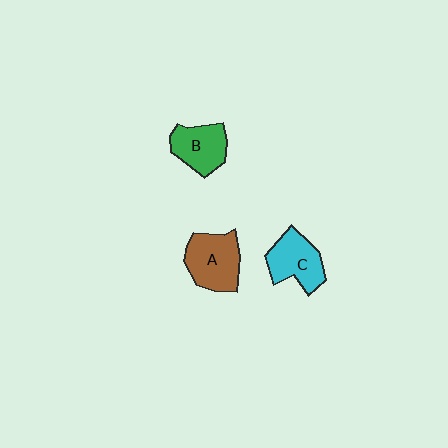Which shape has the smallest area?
Shape B (green).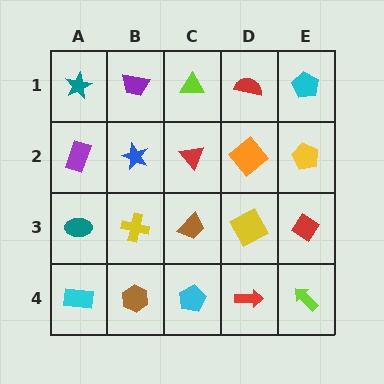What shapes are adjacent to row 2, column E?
A cyan pentagon (row 1, column E), a red diamond (row 3, column E), an orange diamond (row 2, column D).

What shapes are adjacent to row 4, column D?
A yellow square (row 3, column D), a cyan pentagon (row 4, column C), a lime arrow (row 4, column E).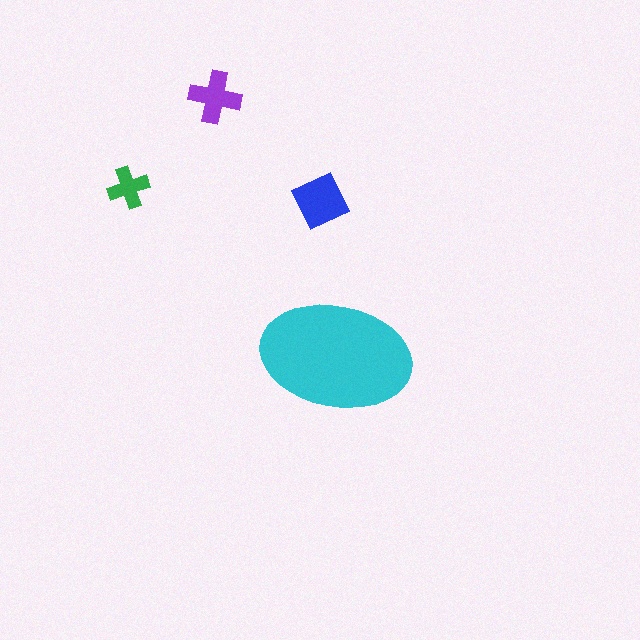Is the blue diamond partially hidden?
No, the blue diamond is fully visible.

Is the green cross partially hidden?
No, the green cross is fully visible.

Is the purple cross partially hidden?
No, the purple cross is fully visible.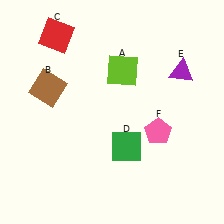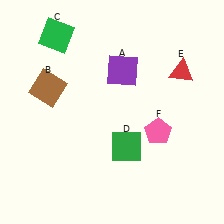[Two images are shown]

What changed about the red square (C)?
In Image 1, C is red. In Image 2, it changed to green.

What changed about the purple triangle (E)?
In Image 1, E is purple. In Image 2, it changed to red.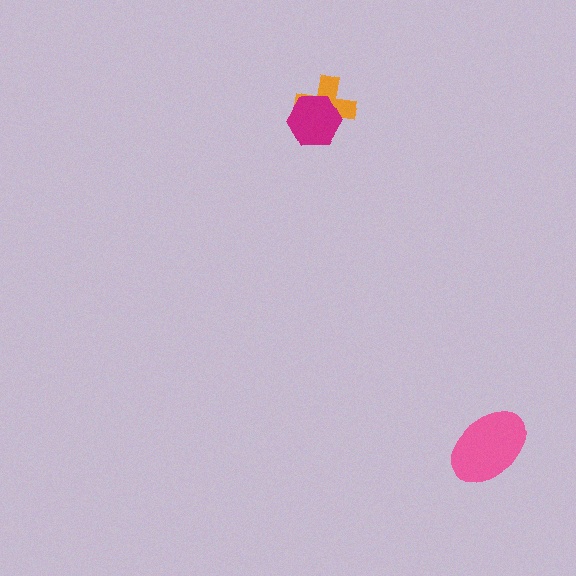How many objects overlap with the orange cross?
1 object overlaps with the orange cross.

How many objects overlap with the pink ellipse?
0 objects overlap with the pink ellipse.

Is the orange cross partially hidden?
Yes, it is partially covered by another shape.